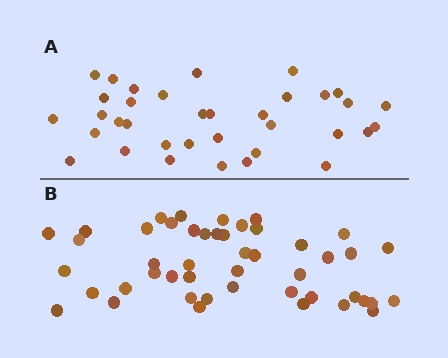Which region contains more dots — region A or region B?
Region B (the bottom region) has more dots.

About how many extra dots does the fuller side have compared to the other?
Region B has roughly 12 or so more dots than region A.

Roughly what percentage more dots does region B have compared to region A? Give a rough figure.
About 35% more.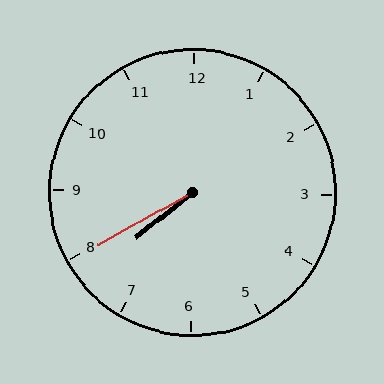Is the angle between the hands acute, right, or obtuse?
It is acute.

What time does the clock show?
7:40.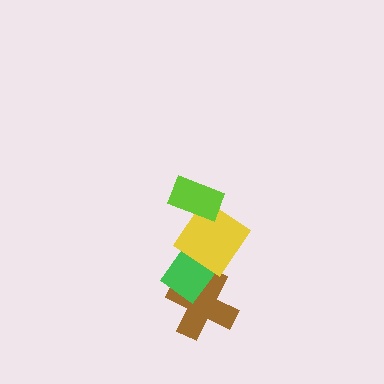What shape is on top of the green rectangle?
The yellow diamond is on top of the green rectangle.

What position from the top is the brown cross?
The brown cross is 4th from the top.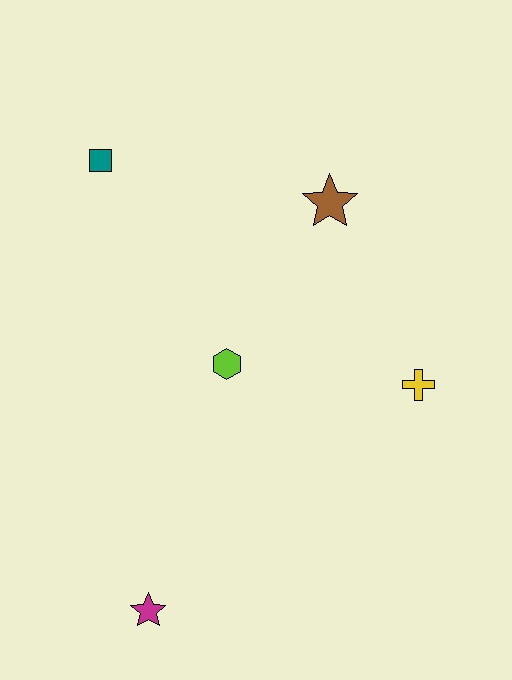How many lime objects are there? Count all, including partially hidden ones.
There is 1 lime object.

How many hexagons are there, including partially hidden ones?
There is 1 hexagon.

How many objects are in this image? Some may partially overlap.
There are 5 objects.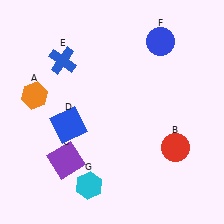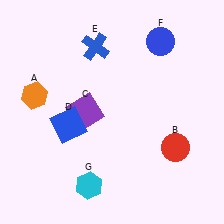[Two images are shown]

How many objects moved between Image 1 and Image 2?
2 objects moved between the two images.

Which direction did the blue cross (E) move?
The blue cross (E) moved right.